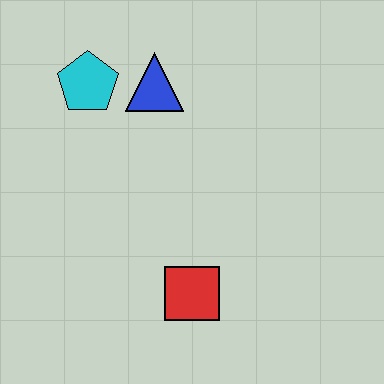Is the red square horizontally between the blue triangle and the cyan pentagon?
No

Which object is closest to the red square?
The blue triangle is closest to the red square.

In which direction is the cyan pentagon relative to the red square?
The cyan pentagon is above the red square.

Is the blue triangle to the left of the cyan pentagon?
No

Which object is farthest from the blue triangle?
The red square is farthest from the blue triangle.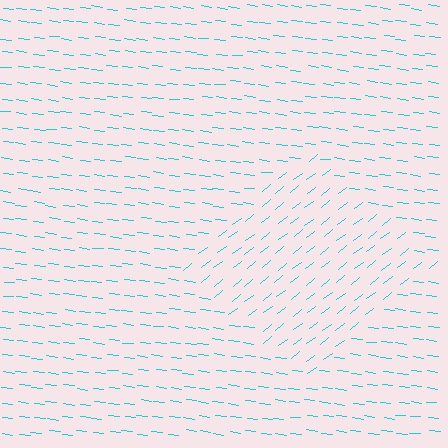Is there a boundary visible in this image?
Yes, there is a texture boundary formed by a change in line orientation.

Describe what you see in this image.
The image is filled with small cyan line segments. A diamond region in the image has lines oriented differently from the surrounding lines, creating a visible texture boundary.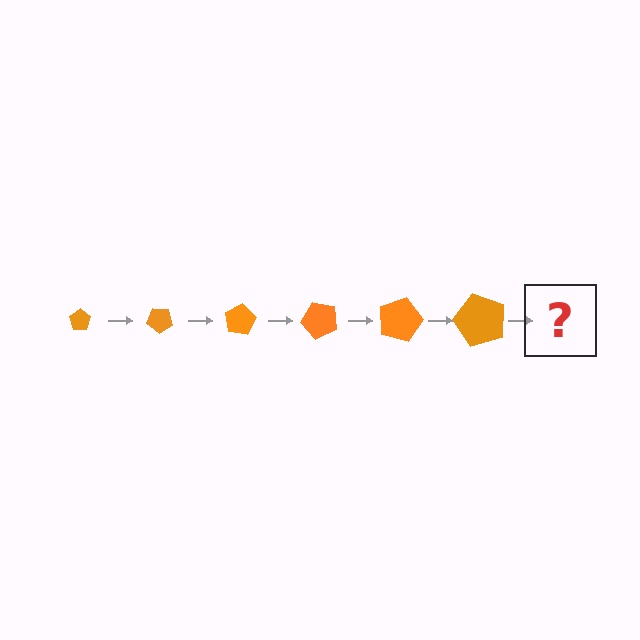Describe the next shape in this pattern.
It should be a pentagon, larger than the previous one and rotated 240 degrees from the start.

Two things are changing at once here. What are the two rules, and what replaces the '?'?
The two rules are that the pentagon grows larger each step and it rotates 40 degrees each step. The '?' should be a pentagon, larger than the previous one and rotated 240 degrees from the start.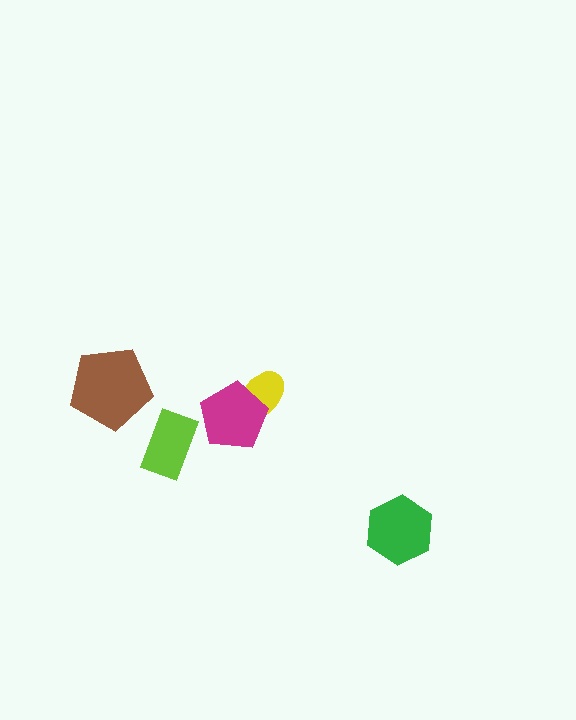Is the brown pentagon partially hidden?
No, no other shape covers it.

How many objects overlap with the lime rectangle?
0 objects overlap with the lime rectangle.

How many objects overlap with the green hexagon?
0 objects overlap with the green hexagon.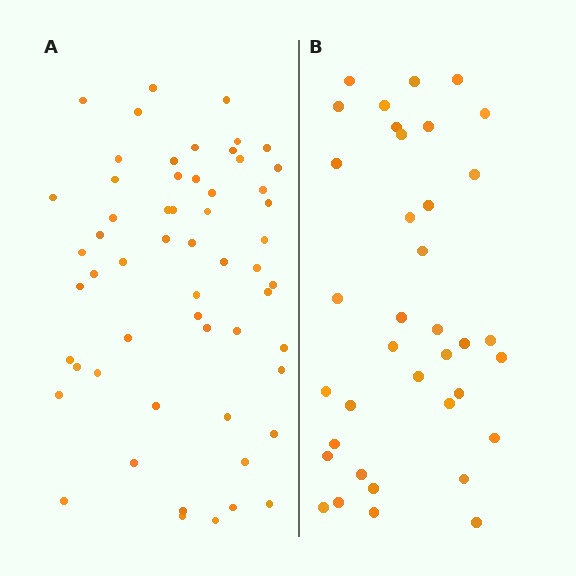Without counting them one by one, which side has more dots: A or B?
Region A (the left region) has more dots.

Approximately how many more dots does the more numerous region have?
Region A has approximately 20 more dots than region B.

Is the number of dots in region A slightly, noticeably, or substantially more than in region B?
Region A has substantially more. The ratio is roughly 1.5 to 1.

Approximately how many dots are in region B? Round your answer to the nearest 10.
About 40 dots. (The exact count is 37, which rounds to 40.)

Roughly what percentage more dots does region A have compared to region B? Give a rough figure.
About 55% more.